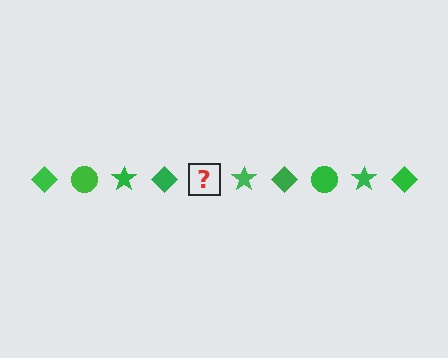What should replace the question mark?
The question mark should be replaced with a green circle.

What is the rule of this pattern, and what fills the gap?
The rule is that the pattern cycles through diamond, circle, star shapes in green. The gap should be filled with a green circle.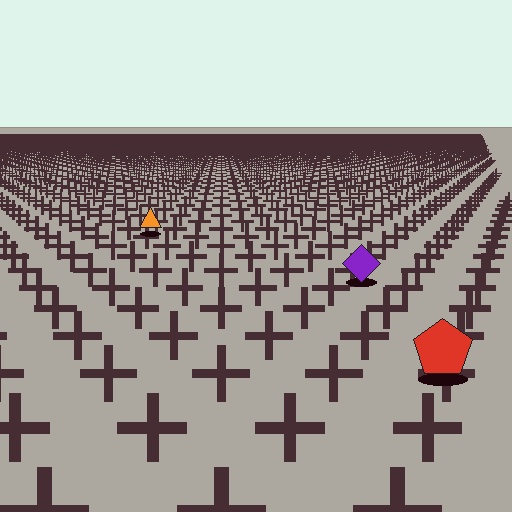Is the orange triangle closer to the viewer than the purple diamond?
No. The purple diamond is closer — you can tell from the texture gradient: the ground texture is coarser near it.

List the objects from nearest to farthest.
From nearest to farthest: the red pentagon, the purple diamond, the orange triangle.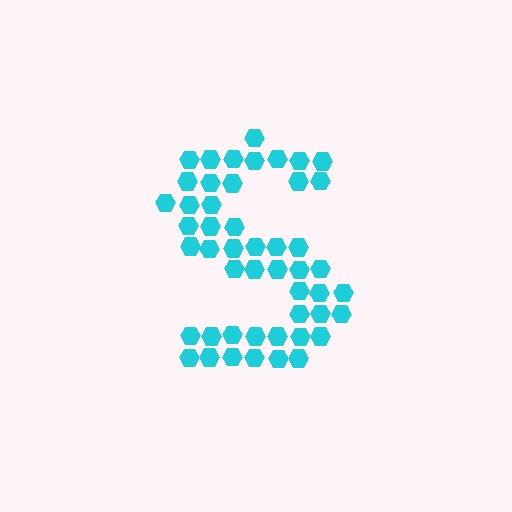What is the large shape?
The large shape is the letter S.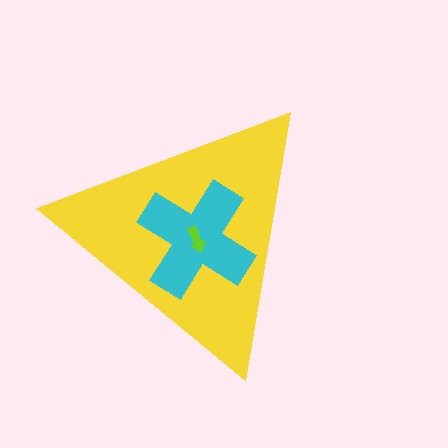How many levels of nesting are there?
3.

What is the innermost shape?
The lime arrow.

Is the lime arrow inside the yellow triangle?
Yes.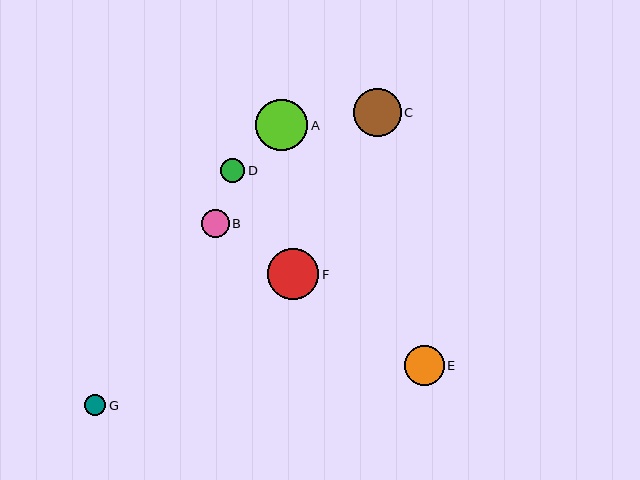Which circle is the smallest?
Circle G is the smallest with a size of approximately 21 pixels.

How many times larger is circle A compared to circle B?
Circle A is approximately 1.9 times the size of circle B.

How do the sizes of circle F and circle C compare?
Circle F and circle C are approximately the same size.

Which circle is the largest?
Circle A is the largest with a size of approximately 52 pixels.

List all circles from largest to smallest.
From largest to smallest: A, F, C, E, B, D, G.